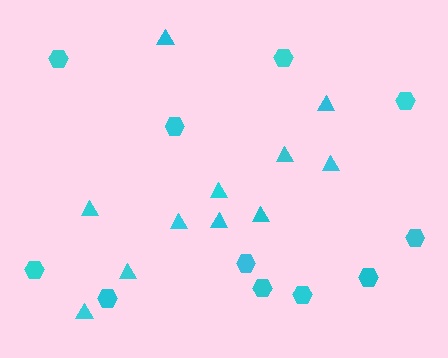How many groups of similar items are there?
There are 2 groups: one group of hexagons (11) and one group of triangles (11).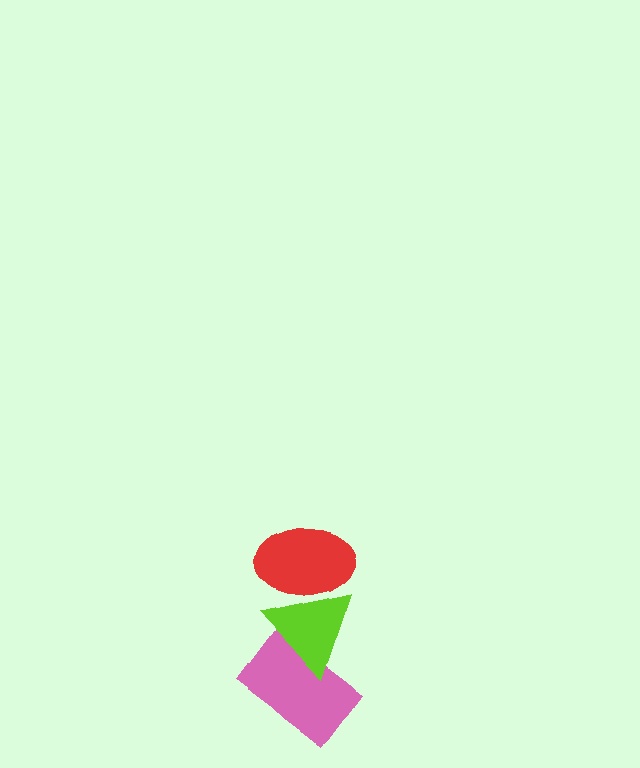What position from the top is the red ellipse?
The red ellipse is 1st from the top.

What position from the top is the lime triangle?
The lime triangle is 2nd from the top.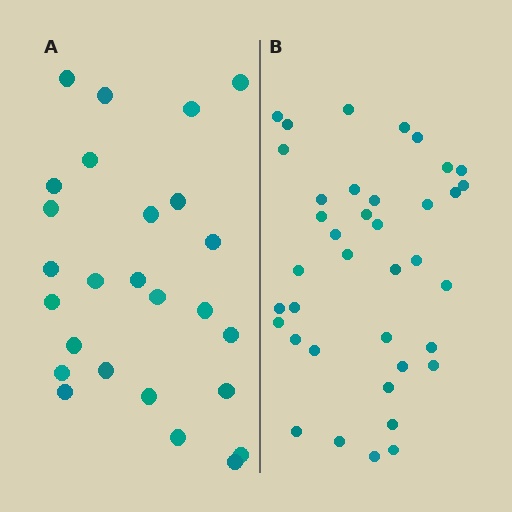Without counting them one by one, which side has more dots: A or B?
Region B (the right region) has more dots.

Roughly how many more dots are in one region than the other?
Region B has roughly 12 or so more dots than region A.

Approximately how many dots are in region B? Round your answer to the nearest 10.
About 40 dots. (The exact count is 38, which rounds to 40.)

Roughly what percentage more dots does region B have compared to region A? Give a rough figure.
About 45% more.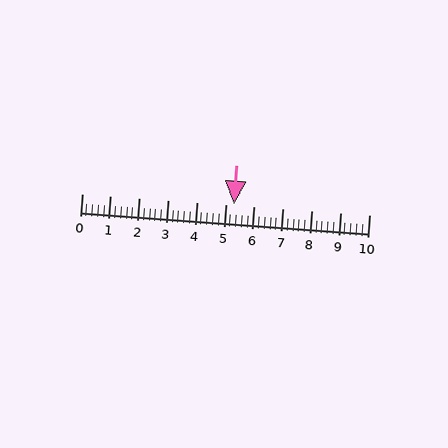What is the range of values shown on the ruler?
The ruler shows values from 0 to 10.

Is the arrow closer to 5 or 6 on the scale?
The arrow is closer to 5.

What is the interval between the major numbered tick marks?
The major tick marks are spaced 1 units apart.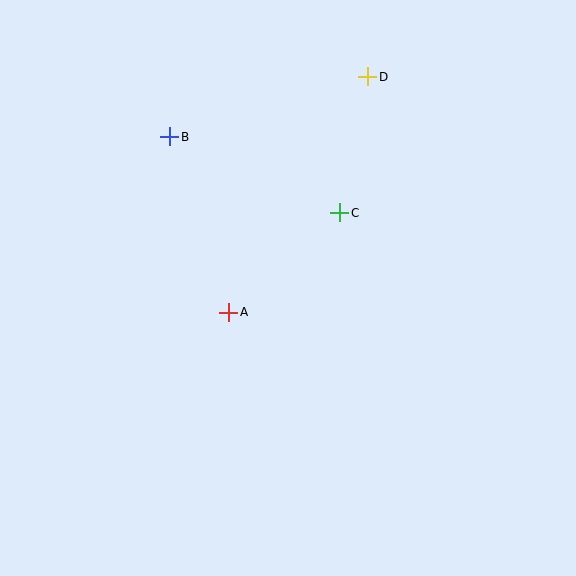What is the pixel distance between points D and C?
The distance between D and C is 138 pixels.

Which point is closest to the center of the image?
Point A at (229, 312) is closest to the center.